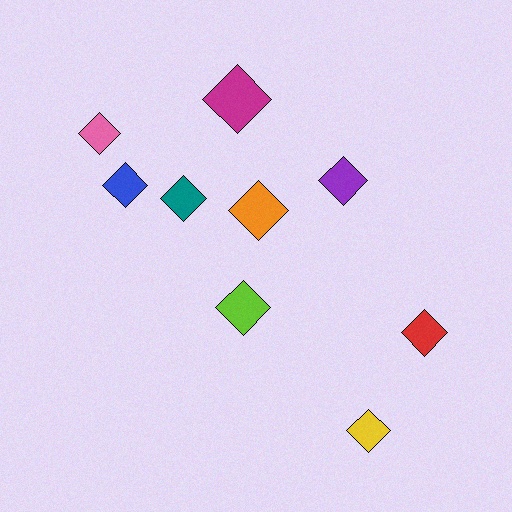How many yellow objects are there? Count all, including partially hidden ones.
There is 1 yellow object.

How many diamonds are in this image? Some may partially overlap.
There are 9 diamonds.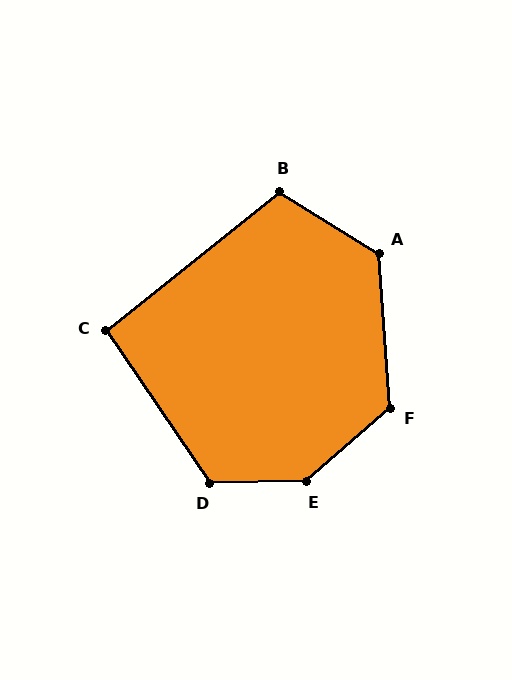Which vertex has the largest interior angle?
E, at approximately 139 degrees.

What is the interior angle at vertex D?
Approximately 123 degrees (obtuse).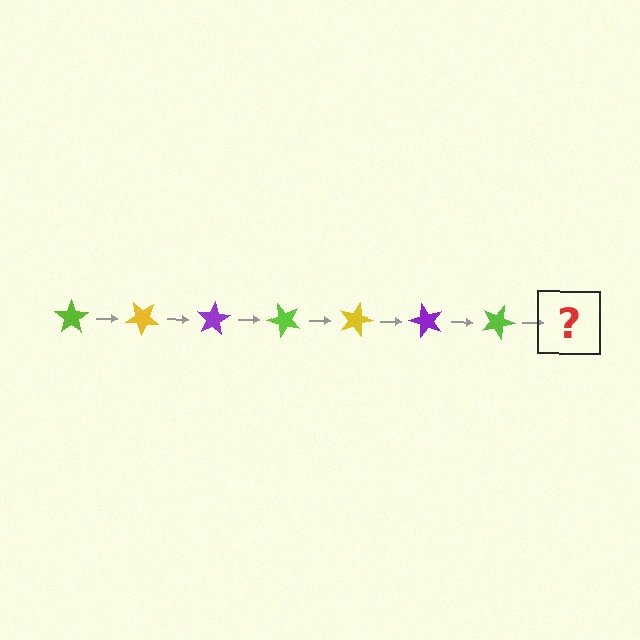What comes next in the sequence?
The next element should be a yellow star, rotated 280 degrees from the start.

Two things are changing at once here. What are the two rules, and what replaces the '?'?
The two rules are that it rotates 40 degrees each step and the color cycles through lime, yellow, and purple. The '?' should be a yellow star, rotated 280 degrees from the start.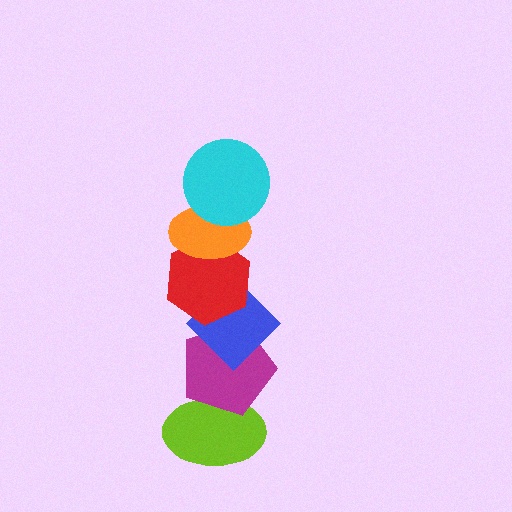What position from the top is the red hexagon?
The red hexagon is 3rd from the top.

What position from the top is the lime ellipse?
The lime ellipse is 6th from the top.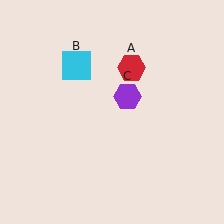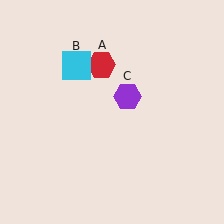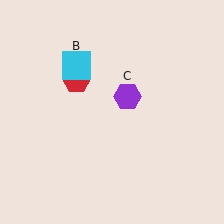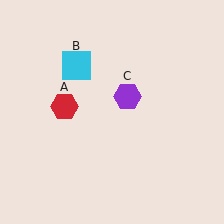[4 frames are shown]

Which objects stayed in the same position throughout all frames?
Cyan square (object B) and purple hexagon (object C) remained stationary.